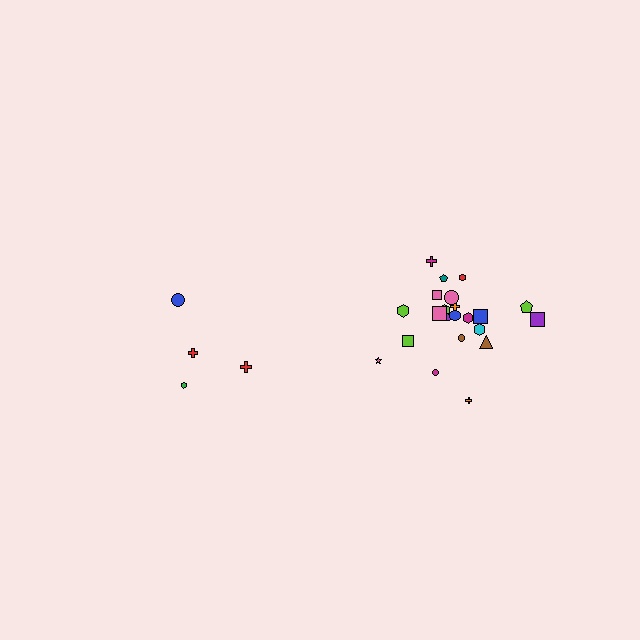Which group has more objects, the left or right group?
The right group.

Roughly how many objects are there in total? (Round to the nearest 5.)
Roughly 25 objects in total.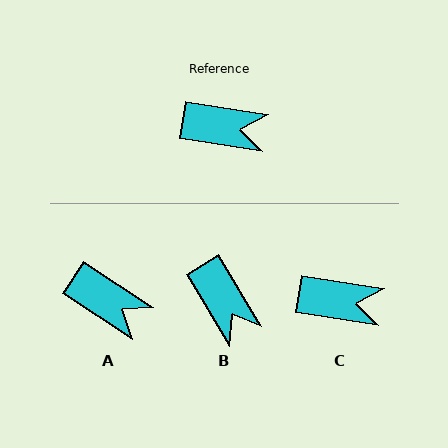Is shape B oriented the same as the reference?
No, it is off by about 50 degrees.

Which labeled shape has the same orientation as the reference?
C.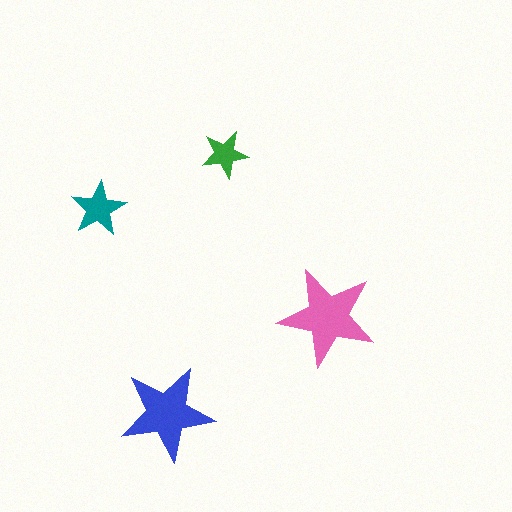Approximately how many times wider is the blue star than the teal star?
About 1.5 times wider.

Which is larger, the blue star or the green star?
The blue one.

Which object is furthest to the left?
The teal star is leftmost.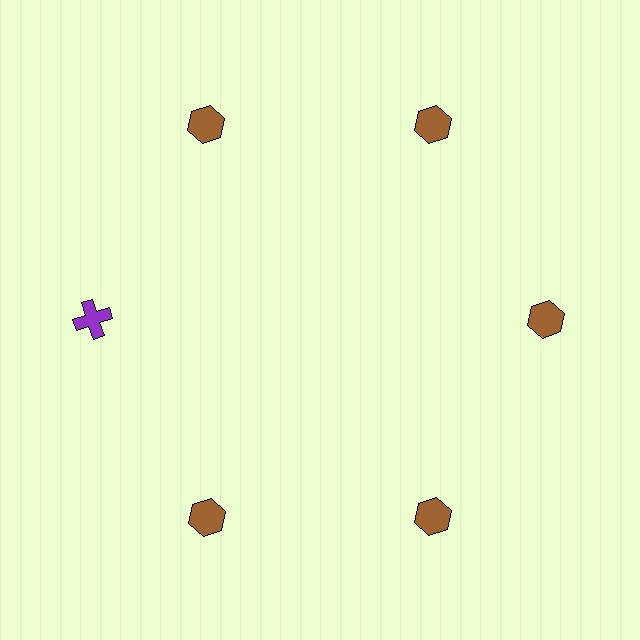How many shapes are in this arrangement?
There are 6 shapes arranged in a ring pattern.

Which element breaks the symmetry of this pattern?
The purple cross at roughly the 9 o'clock position breaks the symmetry. All other shapes are brown hexagons.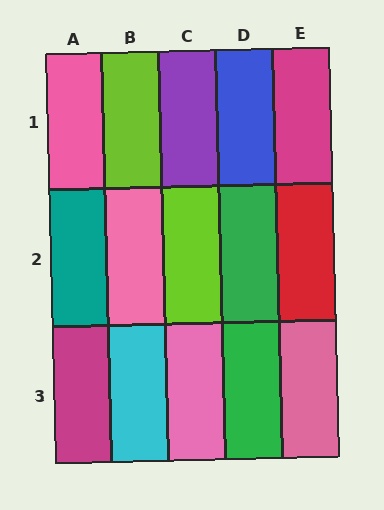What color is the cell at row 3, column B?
Cyan.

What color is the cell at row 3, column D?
Green.